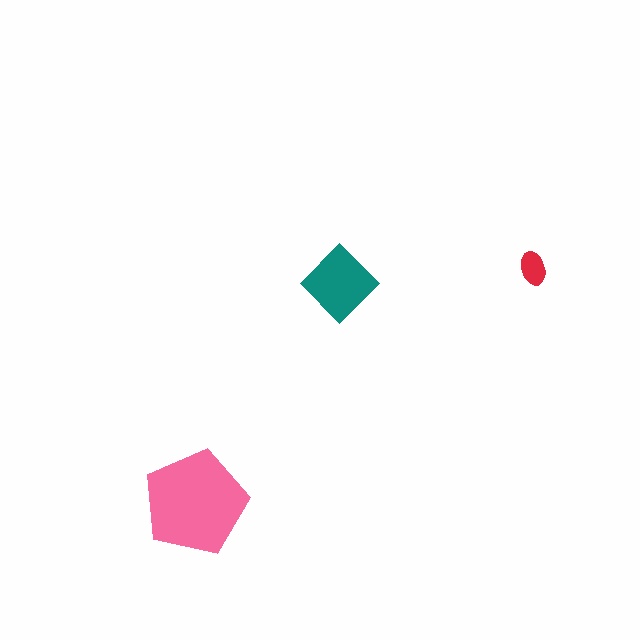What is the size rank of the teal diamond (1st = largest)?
2nd.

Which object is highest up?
The red ellipse is topmost.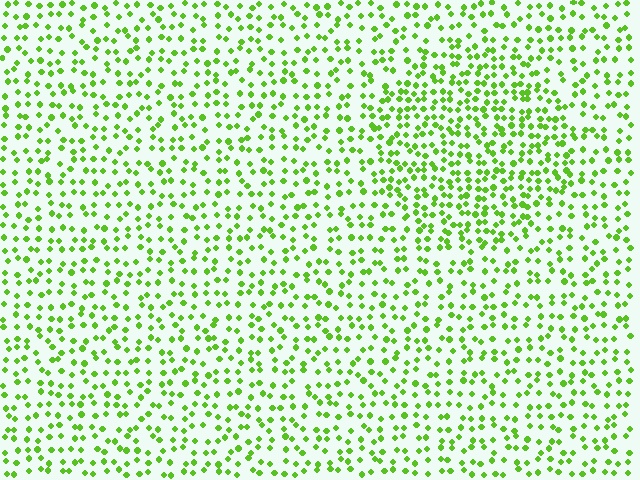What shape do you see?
I see a circle.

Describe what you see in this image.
The image contains small lime elements arranged at two different densities. A circle-shaped region is visible where the elements are more densely packed than the surrounding area.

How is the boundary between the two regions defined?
The boundary is defined by a change in element density (approximately 1.6x ratio). All elements are the same color, size, and shape.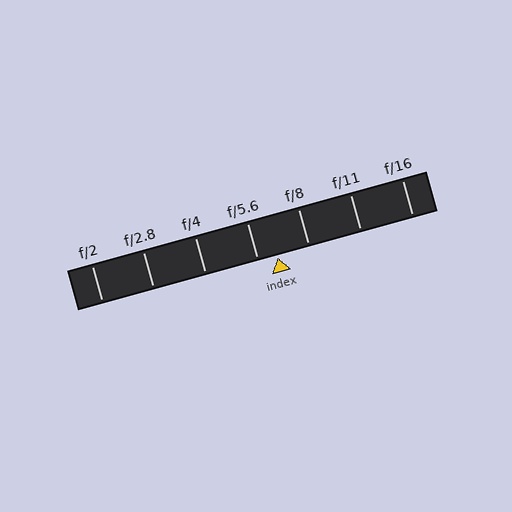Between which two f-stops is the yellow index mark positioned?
The index mark is between f/5.6 and f/8.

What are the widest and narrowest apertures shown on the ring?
The widest aperture shown is f/2 and the narrowest is f/16.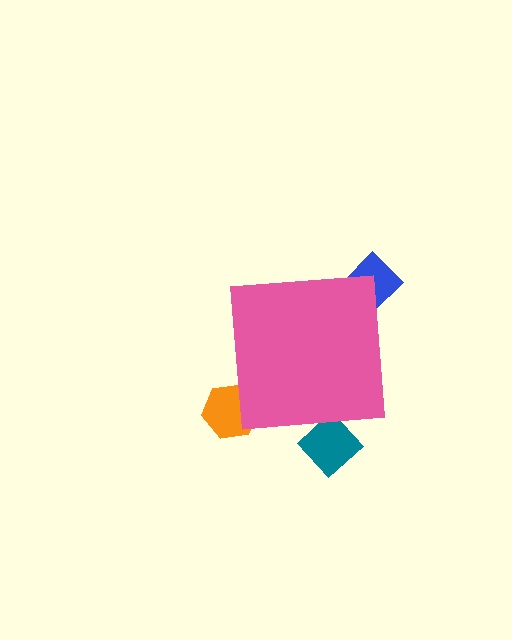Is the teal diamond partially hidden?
Yes, the teal diamond is partially hidden behind the pink square.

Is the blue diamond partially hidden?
Yes, the blue diamond is partially hidden behind the pink square.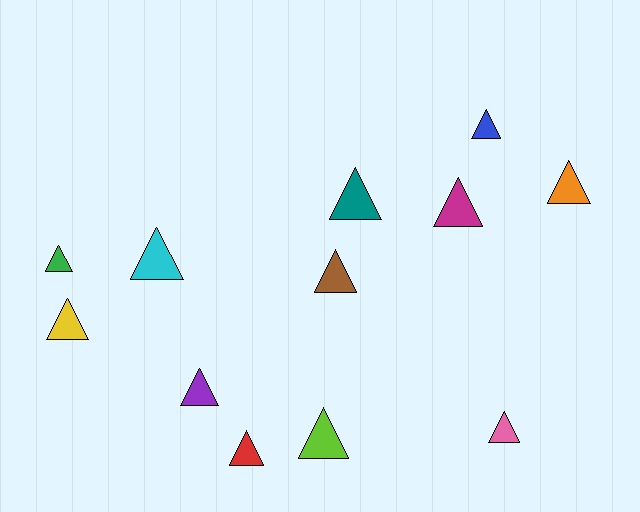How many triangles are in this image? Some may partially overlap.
There are 12 triangles.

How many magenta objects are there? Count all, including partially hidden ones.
There is 1 magenta object.